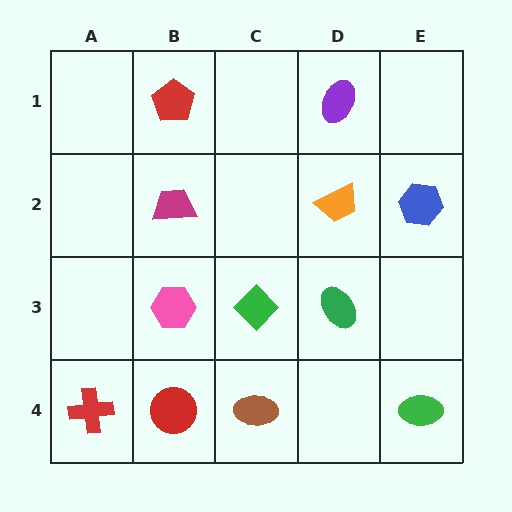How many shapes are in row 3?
3 shapes.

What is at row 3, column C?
A green diamond.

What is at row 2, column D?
An orange trapezoid.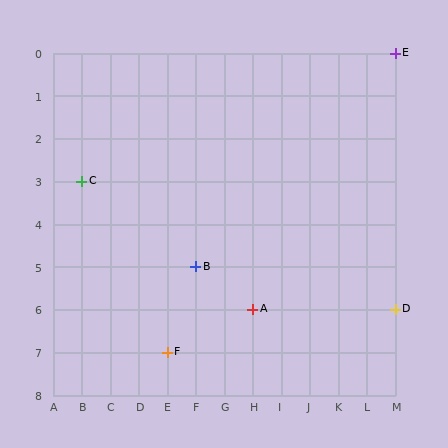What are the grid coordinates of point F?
Point F is at grid coordinates (E, 7).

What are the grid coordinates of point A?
Point A is at grid coordinates (H, 6).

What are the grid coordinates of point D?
Point D is at grid coordinates (M, 6).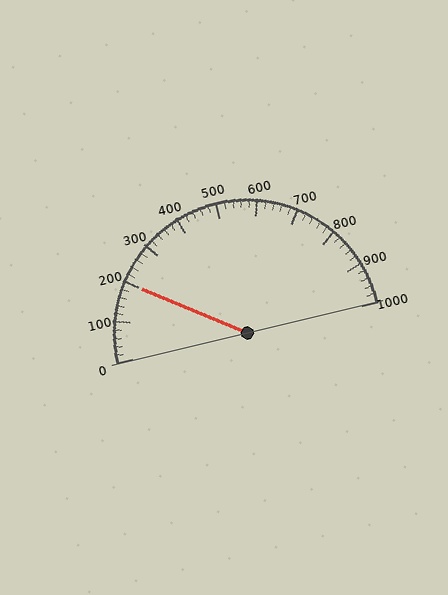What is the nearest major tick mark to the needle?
The nearest major tick mark is 200.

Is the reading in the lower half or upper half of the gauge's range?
The reading is in the lower half of the range (0 to 1000).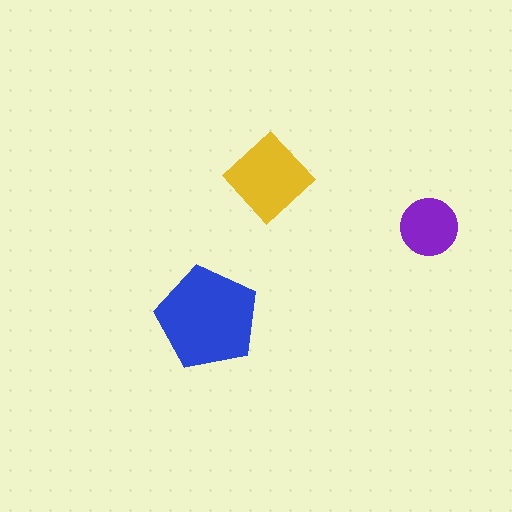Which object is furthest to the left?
The blue pentagon is leftmost.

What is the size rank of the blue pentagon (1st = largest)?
1st.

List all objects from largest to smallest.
The blue pentagon, the yellow diamond, the purple circle.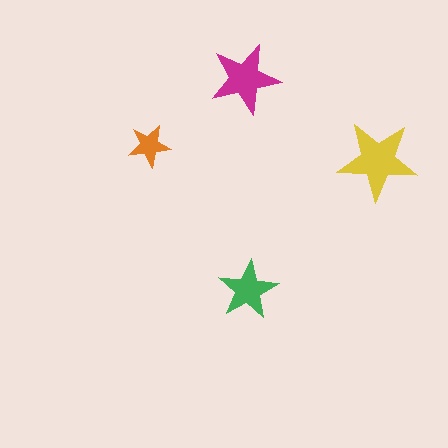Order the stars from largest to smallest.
the yellow one, the magenta one, the green one, the orange one.